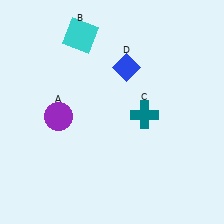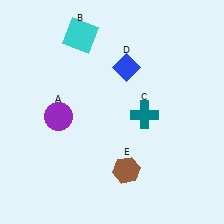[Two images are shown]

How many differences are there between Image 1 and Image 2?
There is 1 difference between the two images.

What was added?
A brown hexagon (E) was added in Image 2.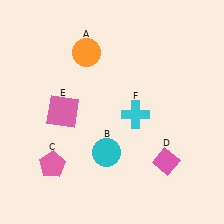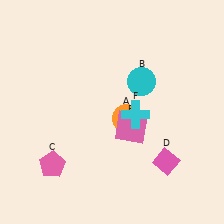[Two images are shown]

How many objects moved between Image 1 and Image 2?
3 objects moved between the two images.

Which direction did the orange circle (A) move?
The orange circle (A) moved down.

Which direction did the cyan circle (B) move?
The cyan circle (B) moved up.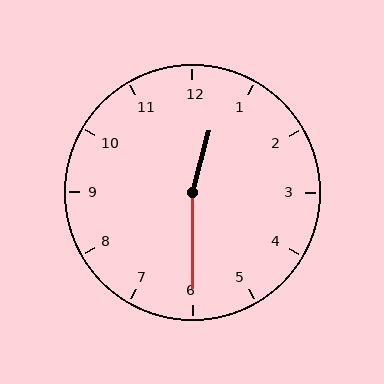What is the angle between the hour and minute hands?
Approximately 165 degrees.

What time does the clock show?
12:30.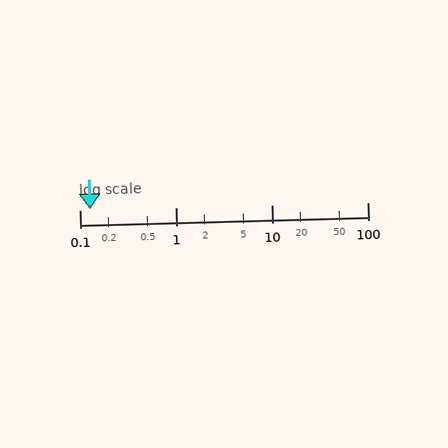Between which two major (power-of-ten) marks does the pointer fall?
The pointer is between 0.1 and 1.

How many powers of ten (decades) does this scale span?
The scale spans 3 decades, from 0.1 to 100.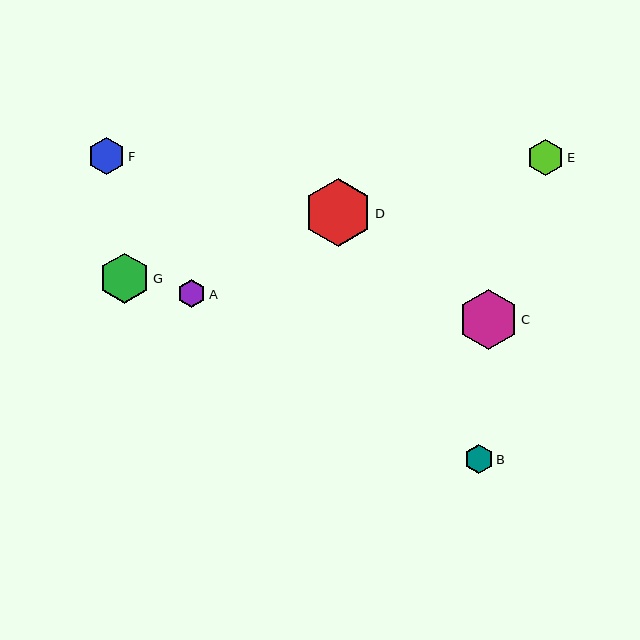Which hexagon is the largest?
Hexagon D is the largest with a size of approximately 68 pixels.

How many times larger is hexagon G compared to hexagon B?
Hexagon G is approximately 1.8 times the size of hexagon B.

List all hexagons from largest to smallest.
From largest to smallest: D, C, G, F, E, B, A.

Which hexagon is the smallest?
Hexagon A is the smallest with a size of approximately 29 pixels.